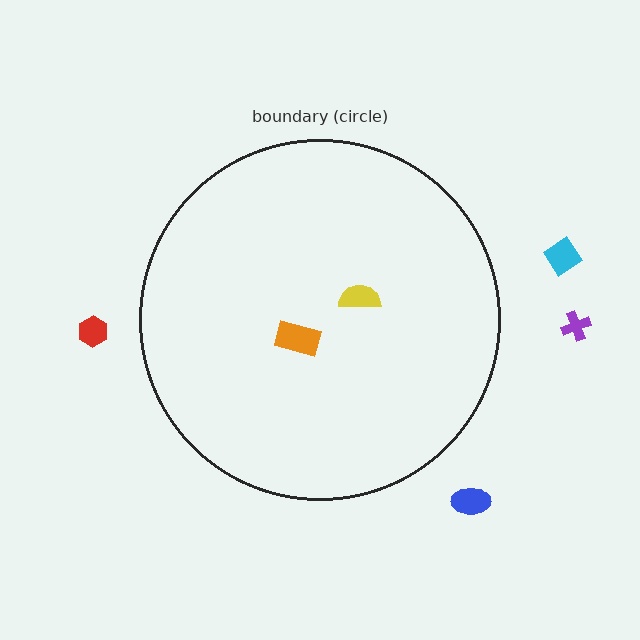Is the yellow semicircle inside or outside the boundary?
Inside.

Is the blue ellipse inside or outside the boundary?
Outside.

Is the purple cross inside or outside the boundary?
Outside.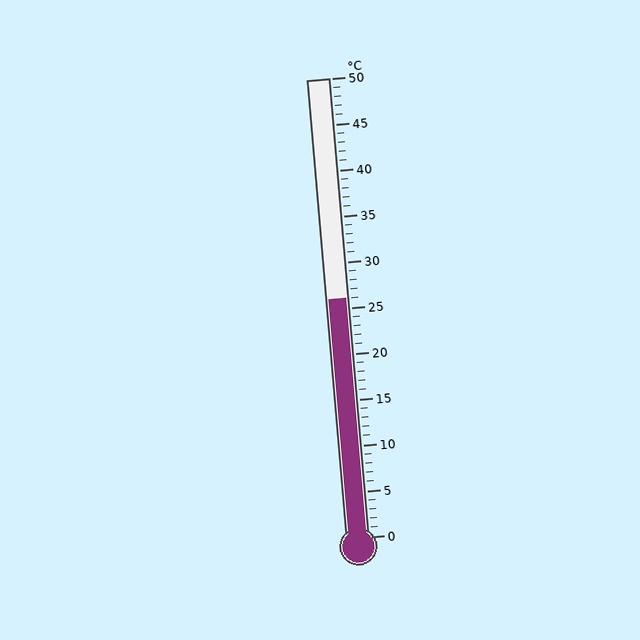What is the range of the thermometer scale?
The thermometer scale ranges from 0°C to 50°C.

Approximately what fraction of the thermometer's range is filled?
The thermometer is filled to approximately 50% of its range.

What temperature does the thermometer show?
The thermometer shows approximately 26°C.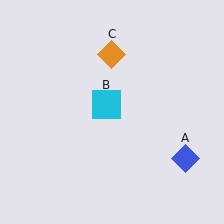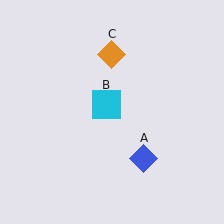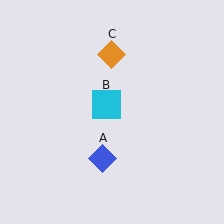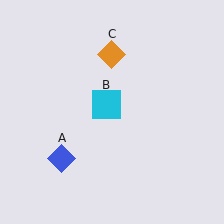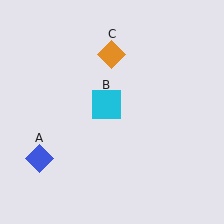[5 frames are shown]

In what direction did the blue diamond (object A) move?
The blue diamond (object A) moved left.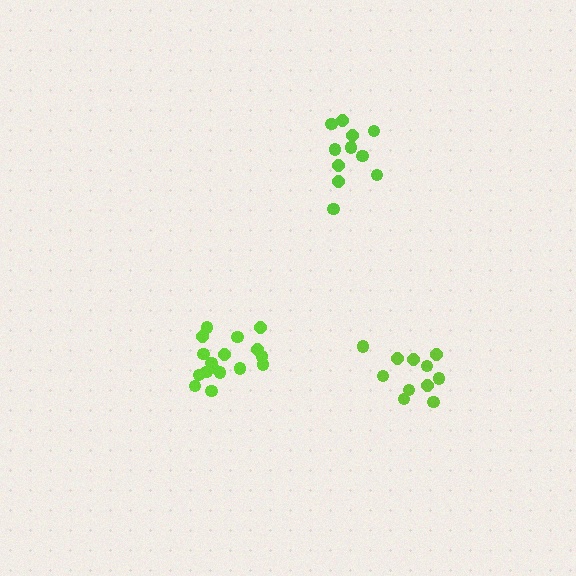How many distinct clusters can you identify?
There are 3 distinct clusters.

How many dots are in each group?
Group 1: 11 dots, Group 2: 11 dots, Group 3: 17 dots (39 total).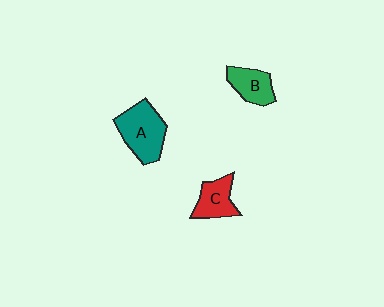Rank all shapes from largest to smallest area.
From largest to smallest: A (teal), C (red), B (green).